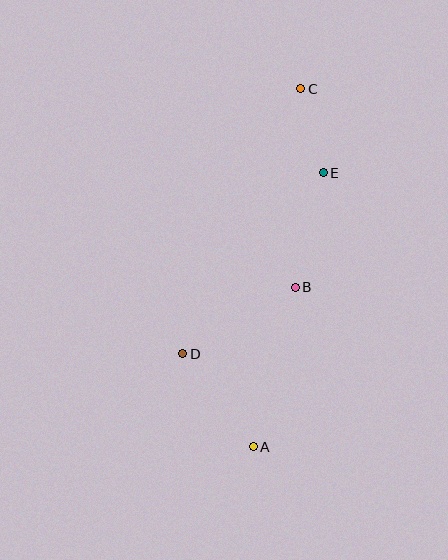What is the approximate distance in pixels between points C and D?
The distance between C and D is approximately 290 pixels.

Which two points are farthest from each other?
Points A and C are farthest from each other.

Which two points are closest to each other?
Points C and E are closest to each other.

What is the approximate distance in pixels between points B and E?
The distance between B and E is approximately 118 pixels.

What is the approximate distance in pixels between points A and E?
The distance between A and E is approximately 283 pixels.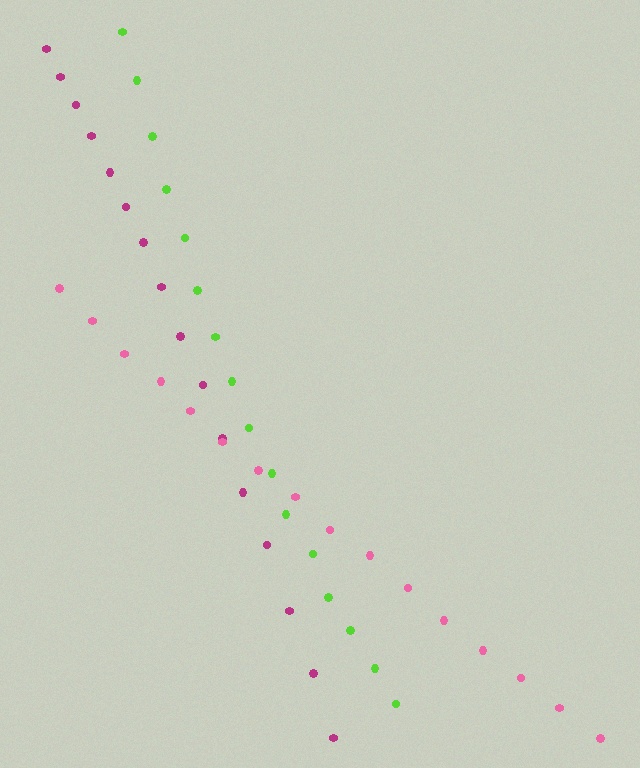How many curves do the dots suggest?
There are 3 distinct paths.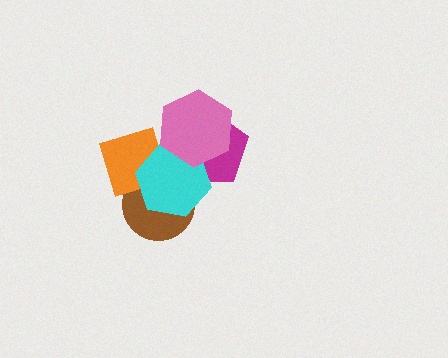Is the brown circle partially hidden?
Yes, it is partially covered by another shape.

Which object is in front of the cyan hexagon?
The pink hexagon is in front of the cyan hexagon.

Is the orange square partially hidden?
Yes, it is partially covered by another shape.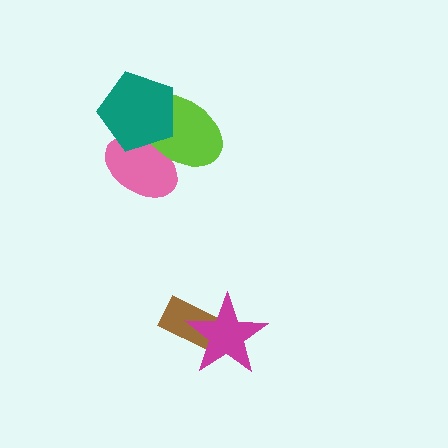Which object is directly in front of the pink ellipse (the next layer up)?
The lime ellipse is directly in front of the pink ellipse.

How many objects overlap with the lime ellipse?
2 objects overlap with the lime ellipse.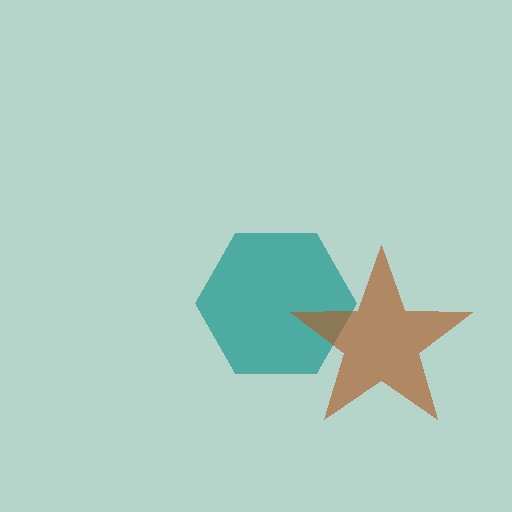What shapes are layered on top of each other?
The layered shapes are: a teal hexagon, a brown star.